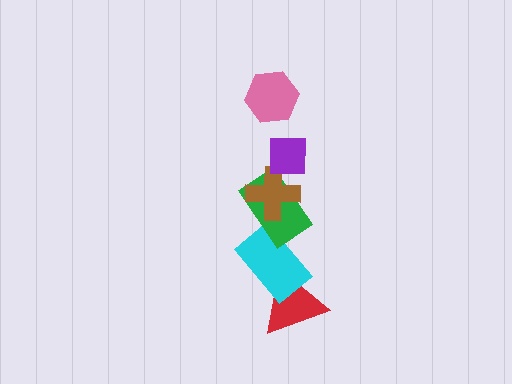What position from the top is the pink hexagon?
The pink hexagon is 1st from the top.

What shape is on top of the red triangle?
The cyan rectangle is on top of the red triangle.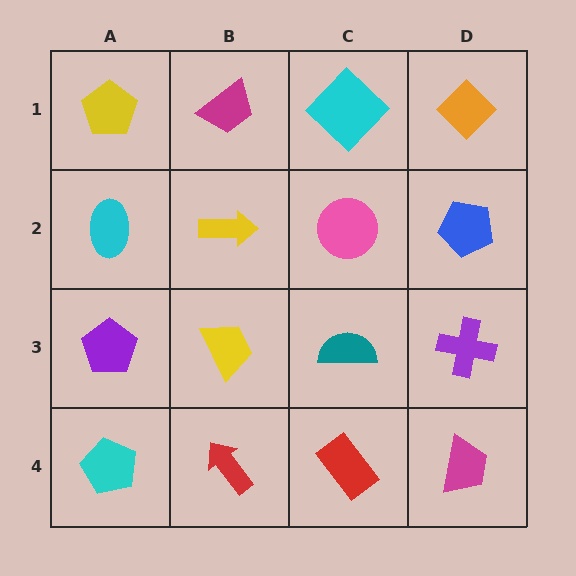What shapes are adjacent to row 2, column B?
A magenta trapezoid (row 1, column B), a yellow trapezoid (row 3, column B), a cyan ellipse (row 2, column A), a pink circle (row 2, column C).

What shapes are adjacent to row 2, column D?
An orange diamond (row 1, column D), a purple cross (row 3, column D), a pink circle (row 2, column C).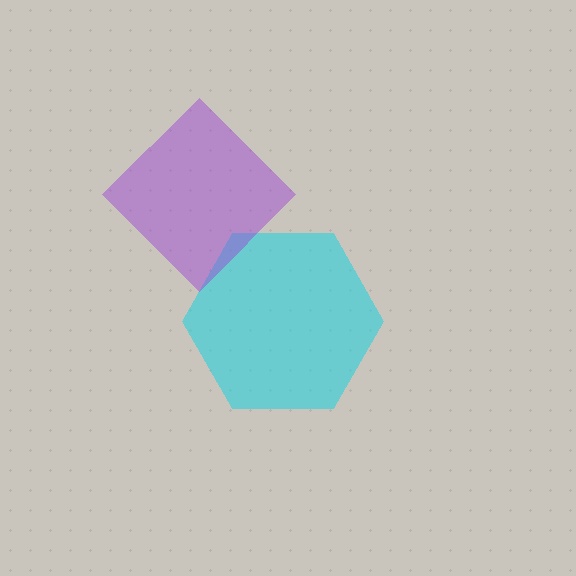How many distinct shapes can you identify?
There are 2 distinct shapes: a cyan hexagon, a purple diamond.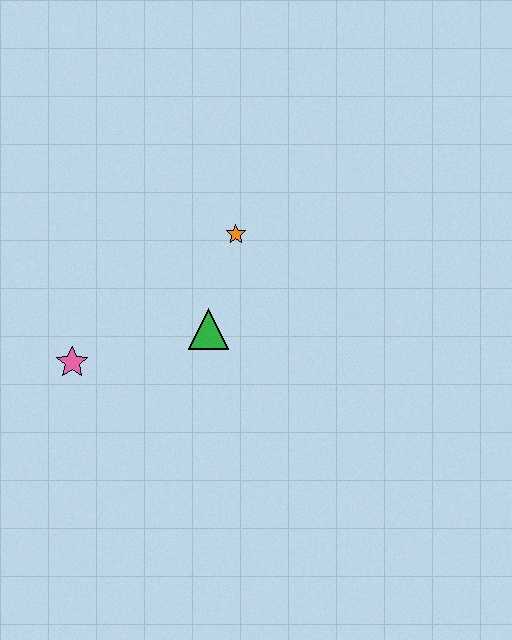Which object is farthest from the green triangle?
The pink star is farthest from the green triangle.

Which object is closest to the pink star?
The green triangle is closest to the pink star.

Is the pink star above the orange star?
No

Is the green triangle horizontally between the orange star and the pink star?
Yes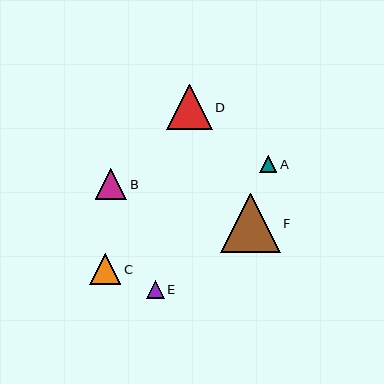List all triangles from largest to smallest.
From largest to smallest: F, D, C, B, E, A.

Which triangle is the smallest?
Triangle A is the smallest with a size of approximately 17 pixels.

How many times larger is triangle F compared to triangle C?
Triangle F is approximately 1.9 times the size of triangle C.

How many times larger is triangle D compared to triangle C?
Triangle D is approximately 1.5 times the size of triangle C.